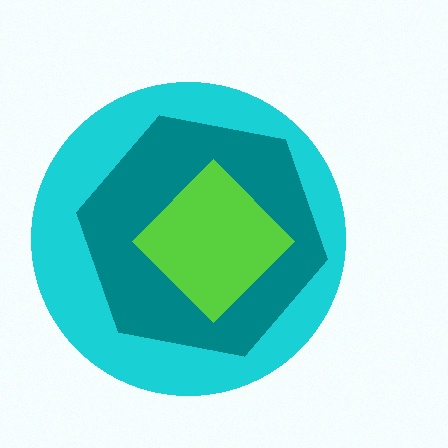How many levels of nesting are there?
3.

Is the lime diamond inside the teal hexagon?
Yes.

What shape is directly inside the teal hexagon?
The lime diamond.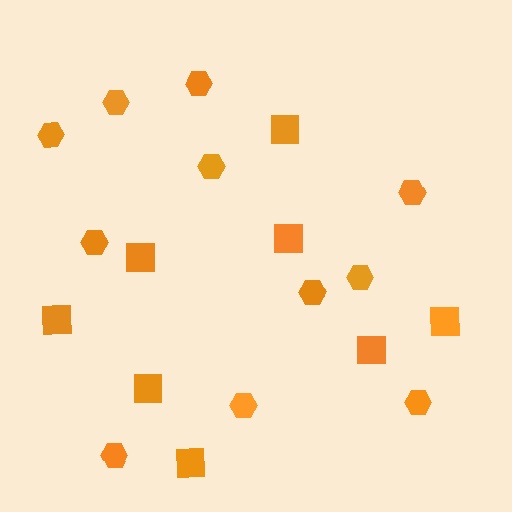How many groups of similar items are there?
There are 2 groups: one group of squares (8) and one group of hexagons (11).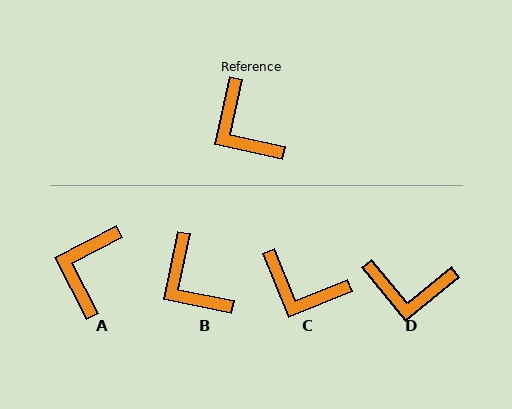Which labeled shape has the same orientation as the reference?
B.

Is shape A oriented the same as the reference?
No, it is off by about 50 degrees.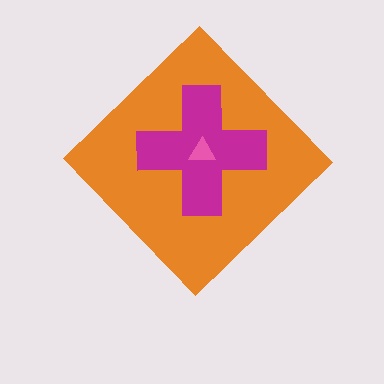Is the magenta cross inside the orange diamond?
Yes.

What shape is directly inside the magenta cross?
The pink triangle.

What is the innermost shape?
The pink triangle.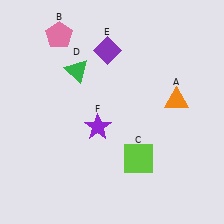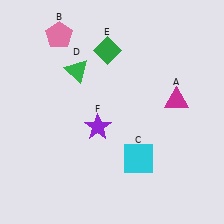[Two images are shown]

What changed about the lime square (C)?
In Image 1, C is lime. In Image 2, it changed to cyan.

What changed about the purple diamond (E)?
In Image 1, E is purple. In Image 2, it changed to green.